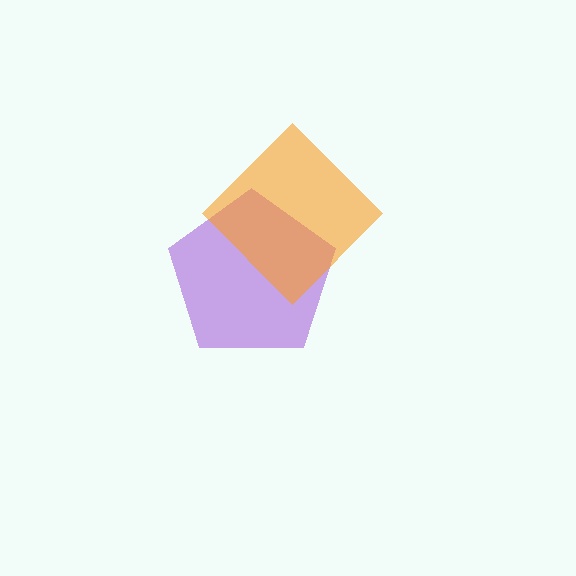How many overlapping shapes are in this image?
There are 2 overlapping shapes in the image.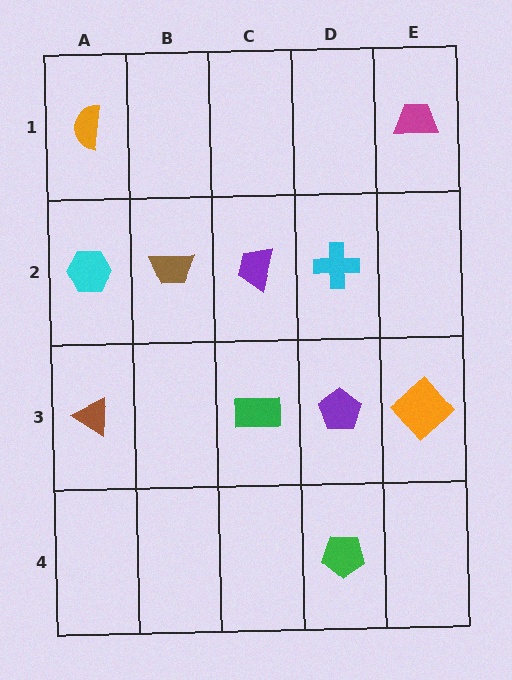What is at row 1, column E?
A magenta trapezoid.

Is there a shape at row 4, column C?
No, that cell is empty.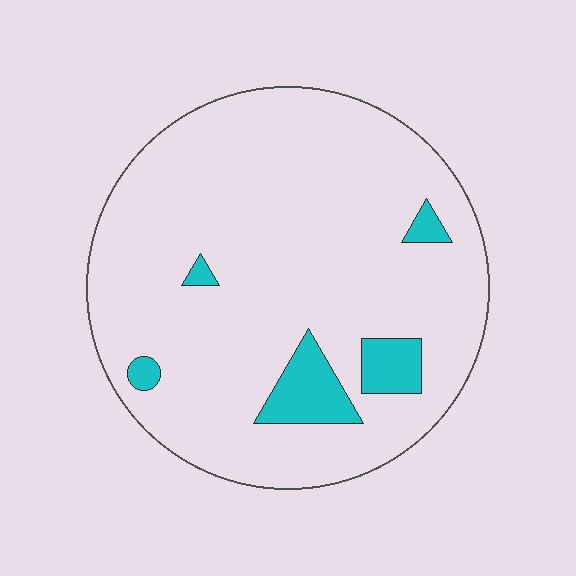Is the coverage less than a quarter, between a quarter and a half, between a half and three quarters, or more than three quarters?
Less than a quarter.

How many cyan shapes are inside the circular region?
5.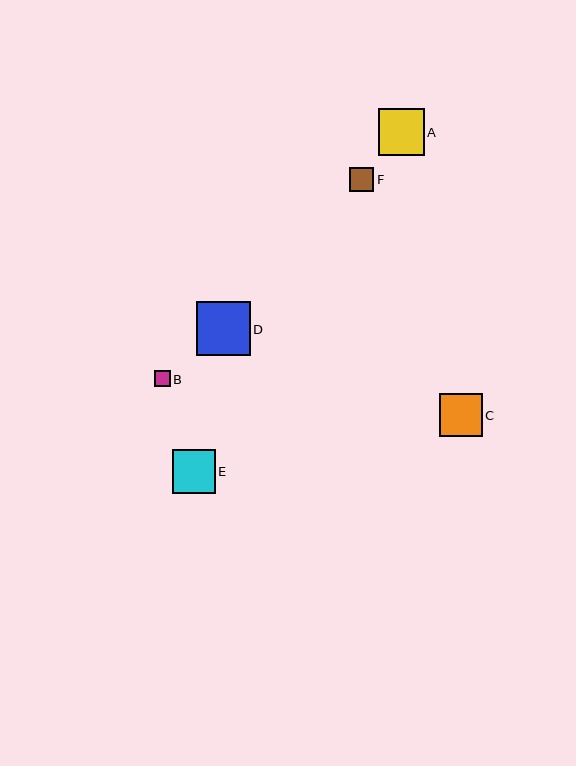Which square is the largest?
Square D is the largest with a size of approximately 54 pixels.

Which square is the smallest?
Square B is the smallest with a size of approximately 16 pixels.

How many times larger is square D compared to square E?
Square D is approximately 1.3 times the size of square E.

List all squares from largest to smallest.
From largest to smallest: D, A, E, C, F, B.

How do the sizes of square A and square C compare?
Square A and square C are approximately the same size.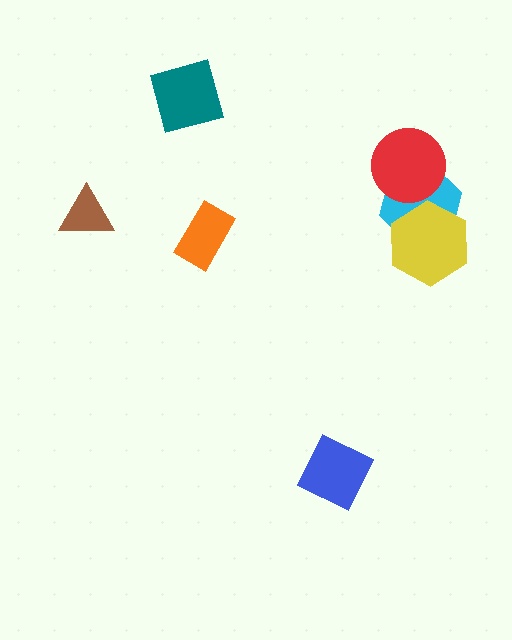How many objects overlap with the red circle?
1 object overlaps with the red circle.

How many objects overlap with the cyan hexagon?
2 objects overlap with the cyan hexagon.